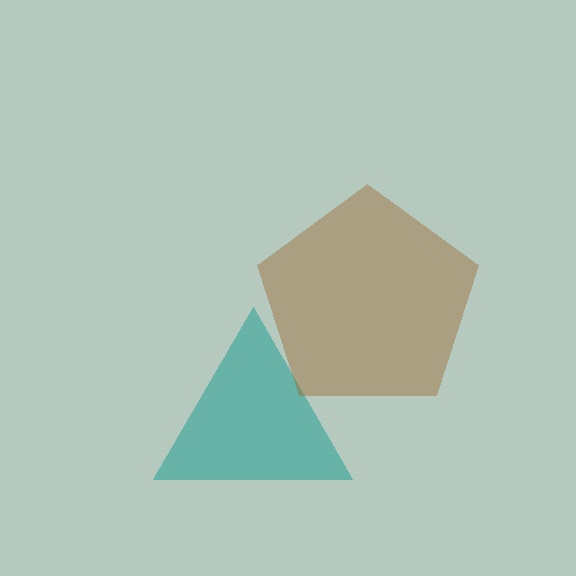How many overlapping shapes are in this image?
There are 2 overlapping shapes in the image.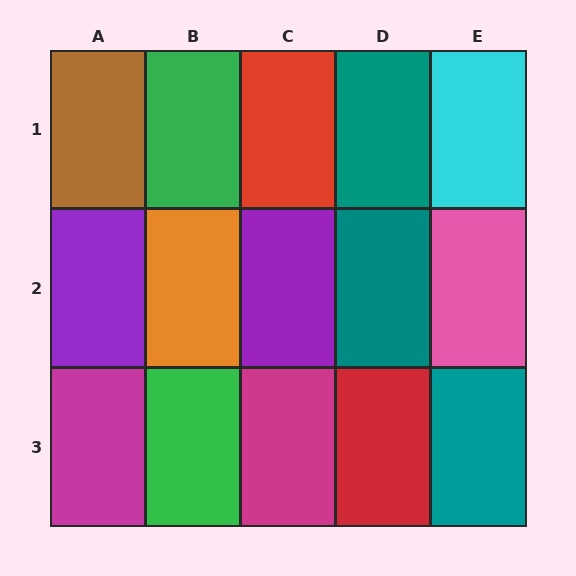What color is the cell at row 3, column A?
Magenta.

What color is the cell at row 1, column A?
Brown.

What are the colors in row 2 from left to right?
Purple, orange, purple, teal, pink.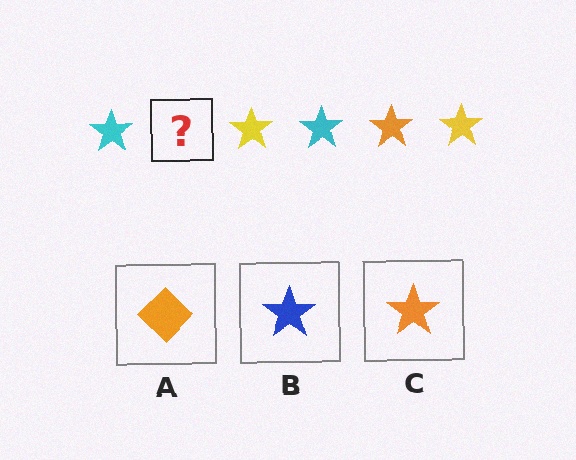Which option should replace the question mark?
Option C.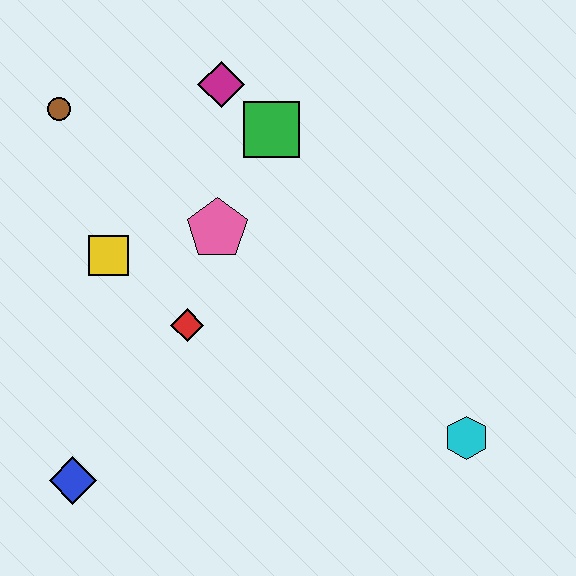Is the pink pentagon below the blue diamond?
No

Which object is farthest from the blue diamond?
The magenta diamond is farthest from the blue diamond.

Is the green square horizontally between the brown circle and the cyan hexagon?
Yes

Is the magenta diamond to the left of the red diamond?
No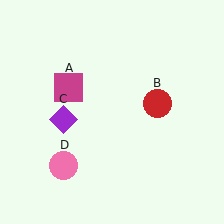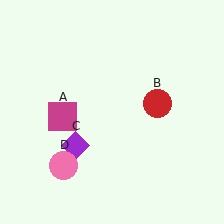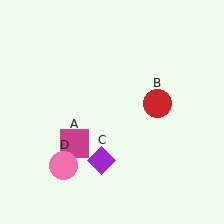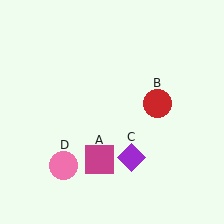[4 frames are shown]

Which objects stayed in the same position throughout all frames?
Red circle (object B) and pink circle (object D) remained stationary.